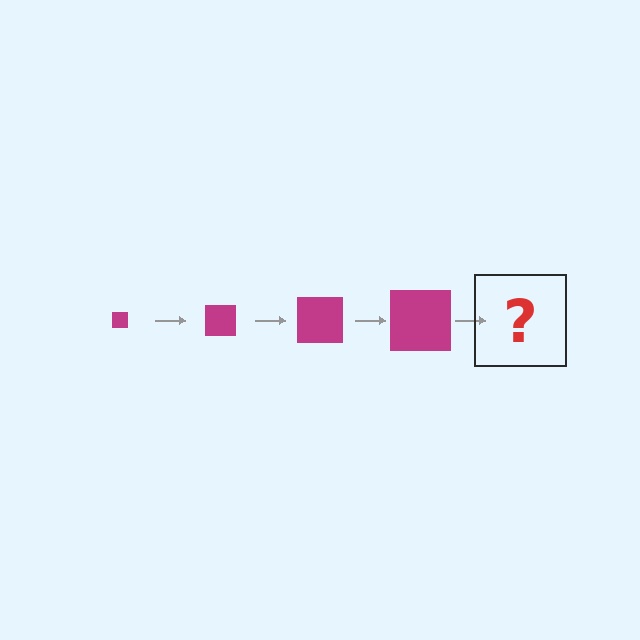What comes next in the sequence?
The next element should be a magenta square, larger than the previous one.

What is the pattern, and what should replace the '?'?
The pattern is that the square gets progressively larger each step. The '?' should be a magenta square, larger than the previous one.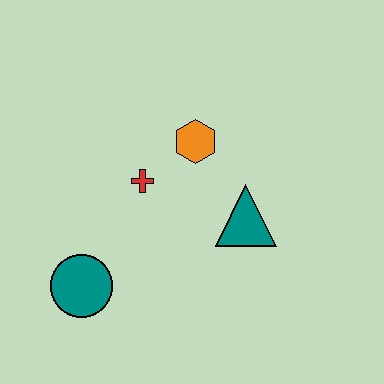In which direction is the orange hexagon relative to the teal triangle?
The orange hexagon is above the teal triangle.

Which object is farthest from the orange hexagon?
The teal circle is farthest from the orange hexagon.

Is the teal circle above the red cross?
No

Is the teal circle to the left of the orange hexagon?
Yes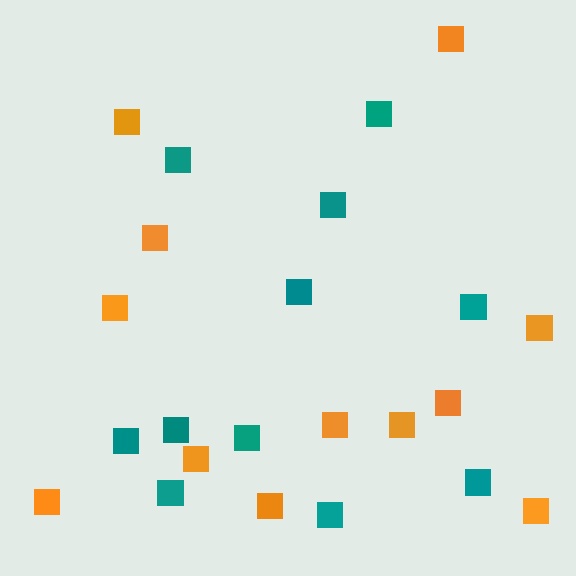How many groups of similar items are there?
There are 2 groups: one group of teal squares (11) and one group of orange squares (12).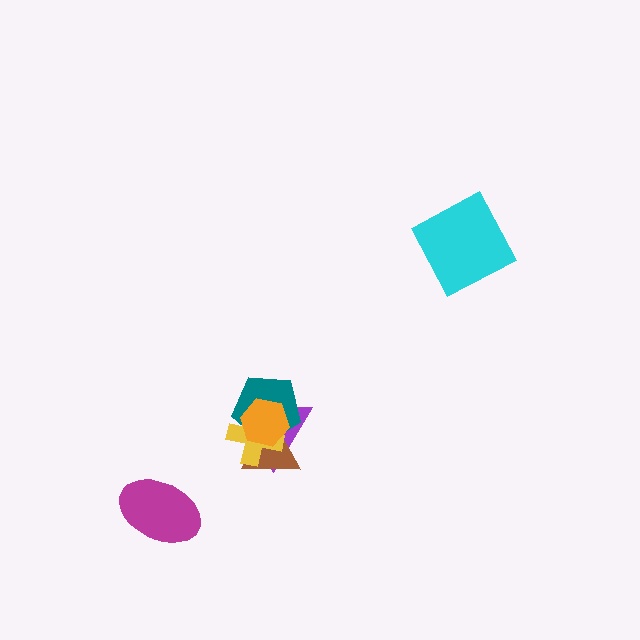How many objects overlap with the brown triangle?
4 objects overlap with the brown triangle.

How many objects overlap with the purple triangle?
4 objects overlap with the purple triangle.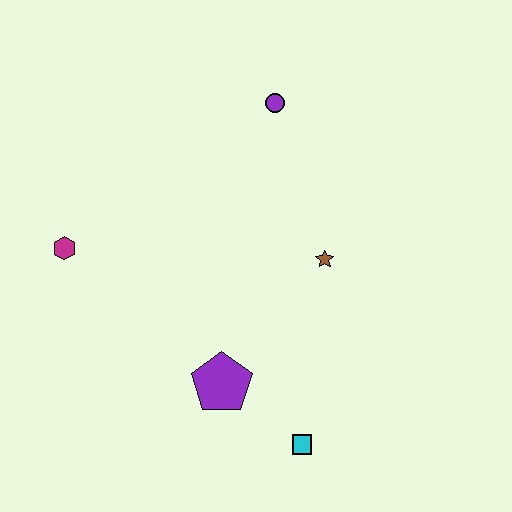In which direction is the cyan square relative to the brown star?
The cyan square is below the brown star.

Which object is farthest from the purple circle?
The cyan square is farthest from the purple circle.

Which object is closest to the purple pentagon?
The cyan square is closest to the purple pentagon.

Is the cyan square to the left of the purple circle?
No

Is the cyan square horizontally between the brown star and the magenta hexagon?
Yes